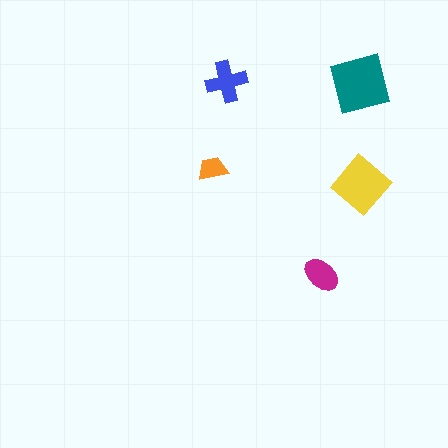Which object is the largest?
The teal square.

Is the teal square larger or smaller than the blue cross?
Larger.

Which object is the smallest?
The orange trapezoid.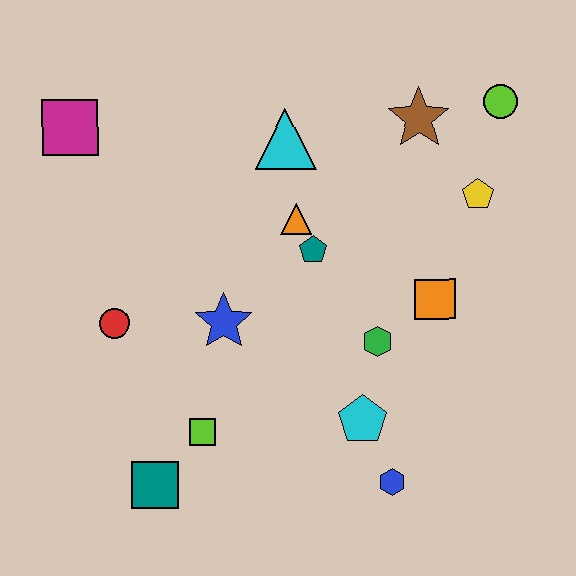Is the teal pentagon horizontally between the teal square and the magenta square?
No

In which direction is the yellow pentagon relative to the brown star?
The yellow pentagon is below the brown star.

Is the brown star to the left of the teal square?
No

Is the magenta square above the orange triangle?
Yes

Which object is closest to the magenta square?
The red circle is closest to the magenta square.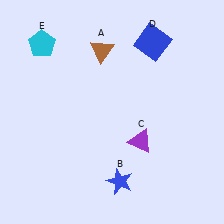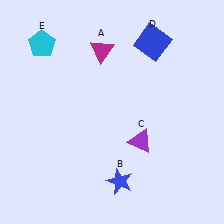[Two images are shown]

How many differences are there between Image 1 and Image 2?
There is 1 difference between the two images.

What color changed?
The triangle (A) changed from brown in Image 1 to magenta in Image 2.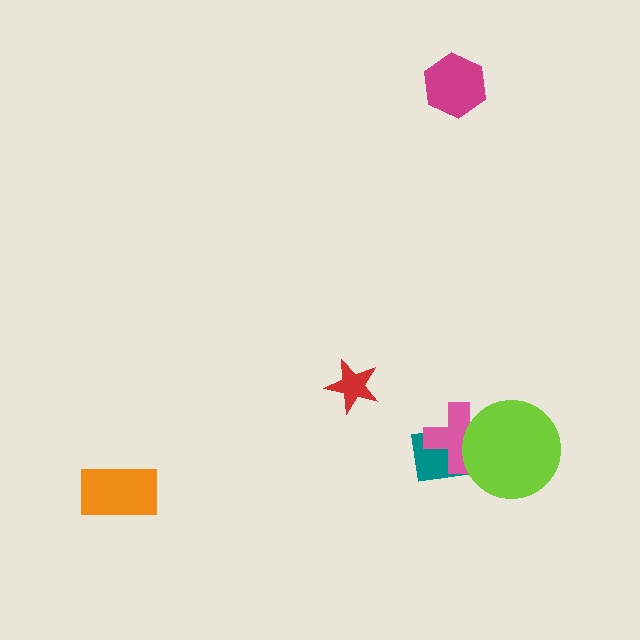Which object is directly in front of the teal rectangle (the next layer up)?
The pink cross is directly in front of the teal rectangle.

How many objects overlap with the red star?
0 objects overlap with the red star.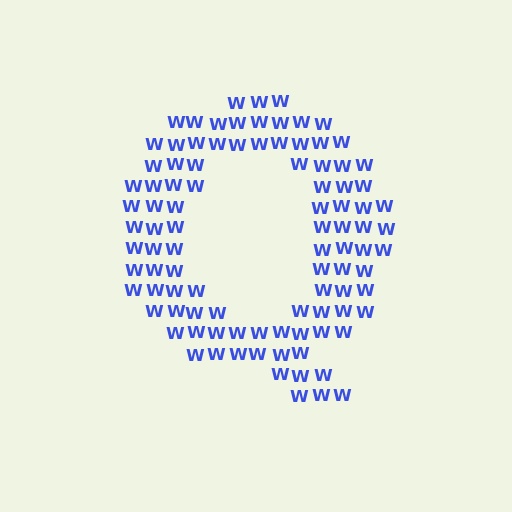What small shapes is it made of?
It is made of small letter W's.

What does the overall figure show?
The overall figure shows the letter Q.